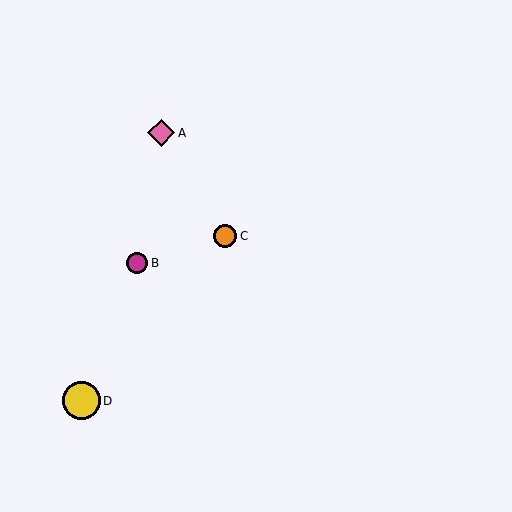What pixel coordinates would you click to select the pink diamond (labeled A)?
Click at (161, 133) to select the pink diamond A.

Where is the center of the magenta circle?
The center of the magenta circle is at (137, 263).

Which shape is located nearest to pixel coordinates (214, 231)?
The orange circle (labeled C) at (225, 236) is nearest to that location.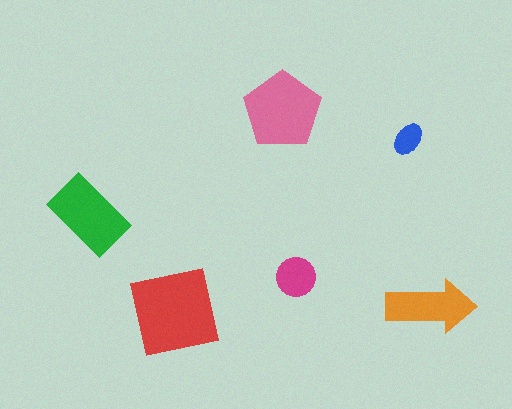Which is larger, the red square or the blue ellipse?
The red square.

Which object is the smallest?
The blue ellipse.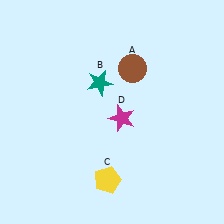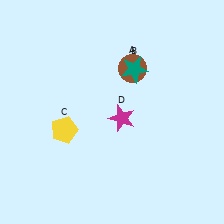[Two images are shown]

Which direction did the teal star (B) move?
The teal star (B) moved right.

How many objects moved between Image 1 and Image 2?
2 objects moved between the two images.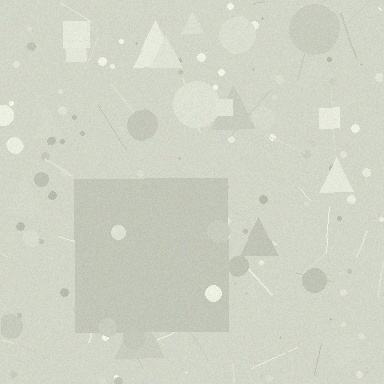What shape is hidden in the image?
A square is hidden in the image.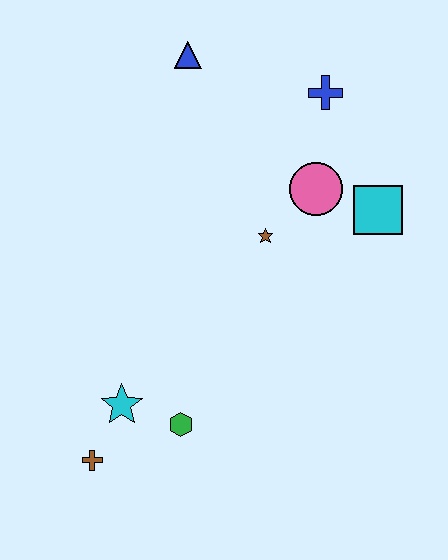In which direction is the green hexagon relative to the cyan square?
The green hexagon is below the cyan square.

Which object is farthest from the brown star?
The brown cross is farthest from the brown star.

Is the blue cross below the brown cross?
No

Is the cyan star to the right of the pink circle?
No